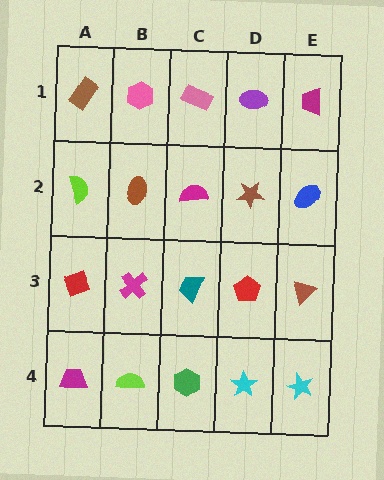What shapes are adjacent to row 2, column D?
A purple ellipse (row 1, column D), a red pentagon (row 3, column D), a magenta semicircle (row 2, column C), a blue ellipse (row 2, column E).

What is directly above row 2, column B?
A pink hexagon.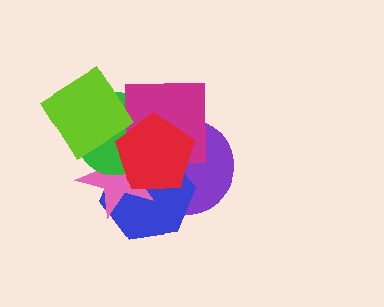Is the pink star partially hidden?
Yes, it is partially covered by another shape.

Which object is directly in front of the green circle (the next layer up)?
The magenta square is directly in front of the green circle.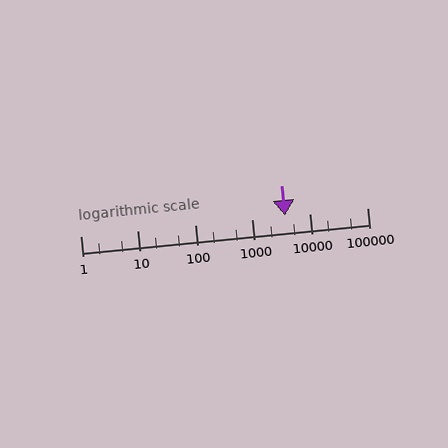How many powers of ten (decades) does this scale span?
The scale spans 5 decades, from 1 to 100000.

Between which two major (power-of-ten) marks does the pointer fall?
The pointer is between 1000 and 10000.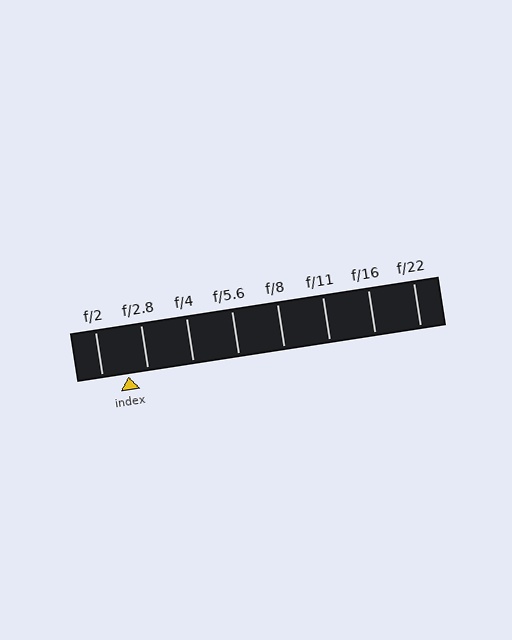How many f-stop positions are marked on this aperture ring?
There are 8 f-stop positions marked.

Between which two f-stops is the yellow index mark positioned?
The index mark is between f/2 and f/2.8.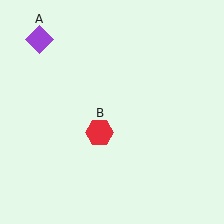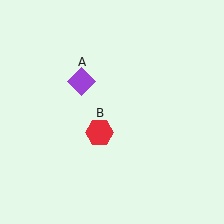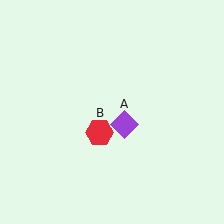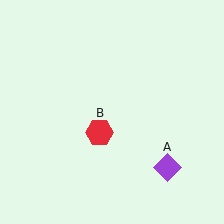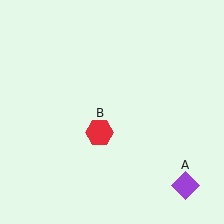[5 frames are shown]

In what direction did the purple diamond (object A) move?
The purple diamond (object A) moved down and to the right.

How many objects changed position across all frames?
1 object changed position: purple diamond (object A).